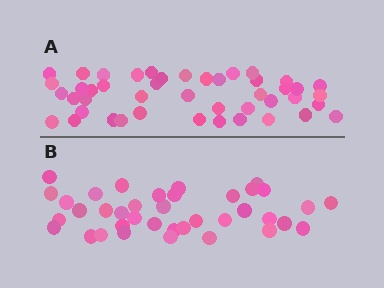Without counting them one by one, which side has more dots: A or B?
Region A (the top region) has more dots.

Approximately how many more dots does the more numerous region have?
Region A has roughly 8 or so more dots than region B.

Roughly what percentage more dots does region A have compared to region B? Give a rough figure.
About 20% more.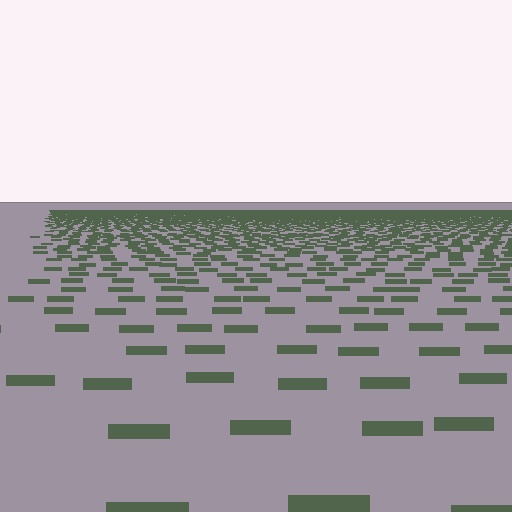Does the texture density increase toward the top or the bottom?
Density increases toward the top.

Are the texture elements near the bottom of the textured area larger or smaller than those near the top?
Larger. Near the bottom, elements are closer to the viewer and appear at a bigger on-screen size.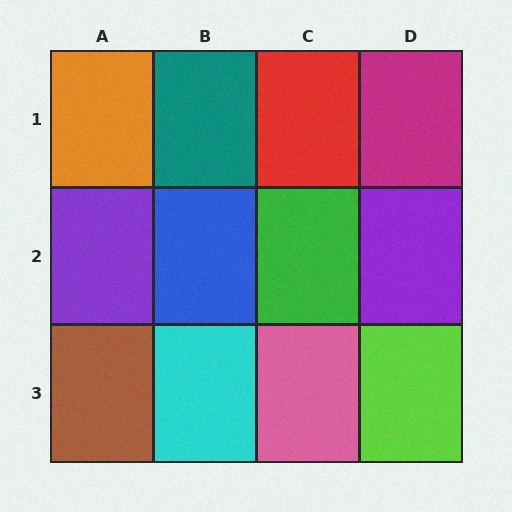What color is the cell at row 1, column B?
Teal.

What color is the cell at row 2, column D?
Purple.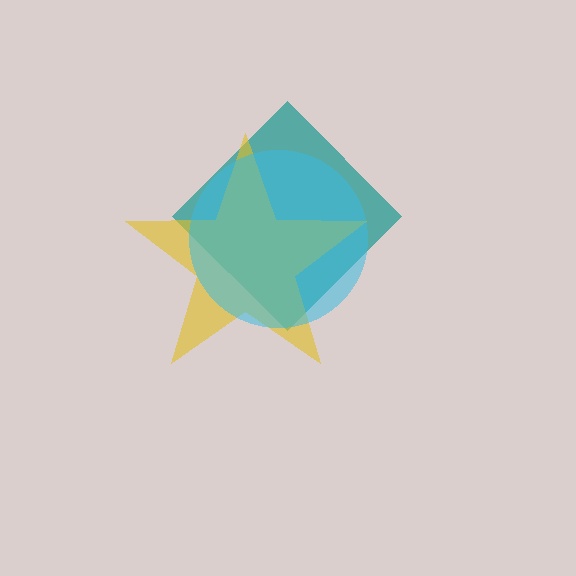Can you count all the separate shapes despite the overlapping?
Yes, there are 3 separate shapes.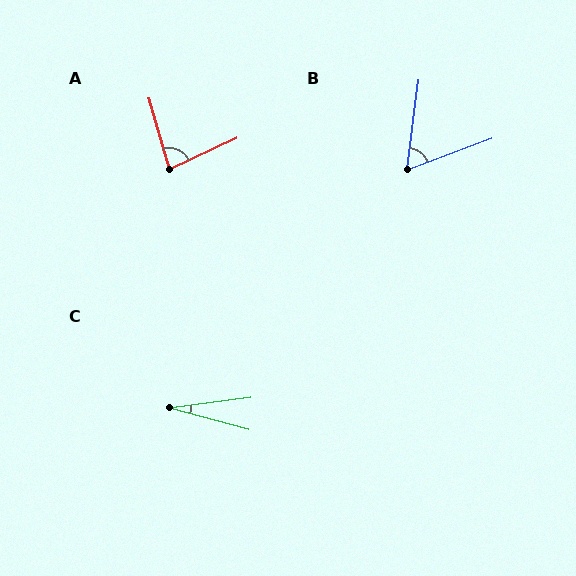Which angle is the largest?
A, at approximately 81 degrees.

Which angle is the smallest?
C, at approximately 23 degrees.